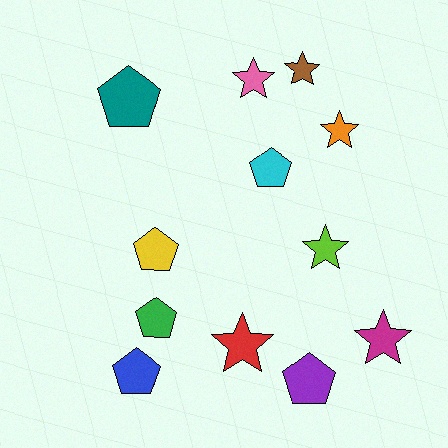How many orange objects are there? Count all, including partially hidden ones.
There is 1 orange object.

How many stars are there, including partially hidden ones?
There are 6 stars.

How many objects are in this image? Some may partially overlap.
There are 12 objects.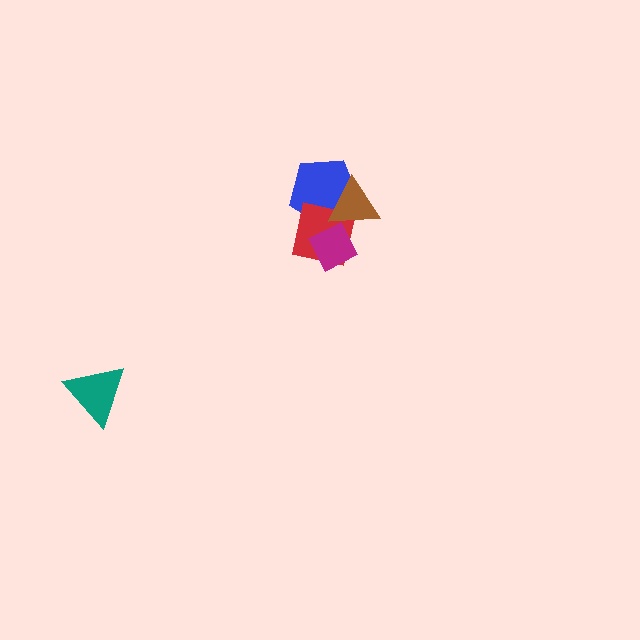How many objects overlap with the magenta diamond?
3 objects overlap with the magenta diamond.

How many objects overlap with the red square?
3 objects overlap with the red square.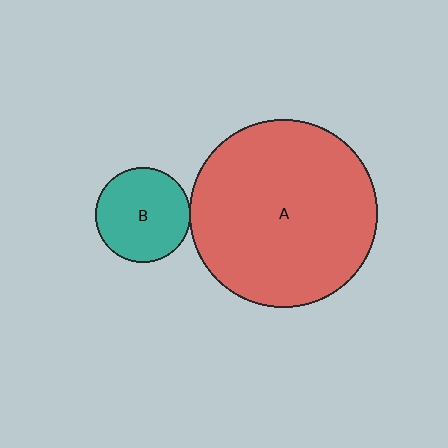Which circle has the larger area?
Circle A (red).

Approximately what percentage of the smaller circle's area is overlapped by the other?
Approximately 5%.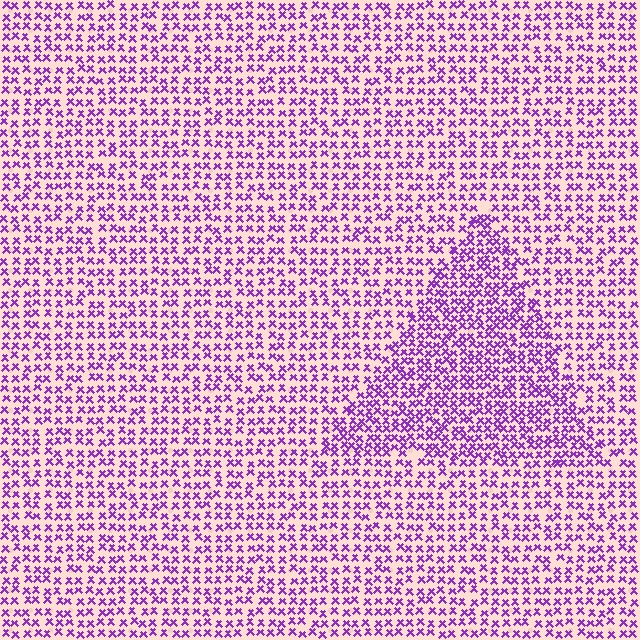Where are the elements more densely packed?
The elements are more densely packed inside the triangle boundary.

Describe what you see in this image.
The image contains small purple elements arranged at two different densities. A triangle-shaped region is visible where the elements are more densely packed than the surrounding area.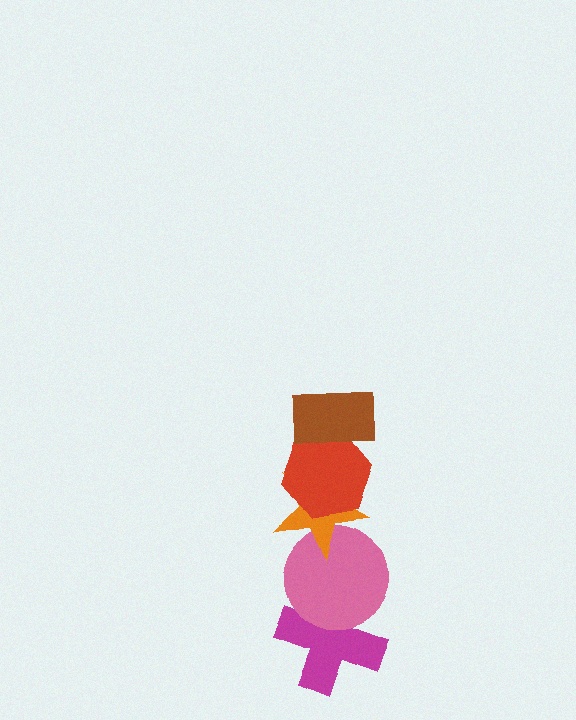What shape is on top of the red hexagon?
The brown rectangle is on top of the red hexagon.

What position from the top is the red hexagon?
The red hexagon is 2nd from the top.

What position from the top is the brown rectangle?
The brown rectangle is 1st from the top.